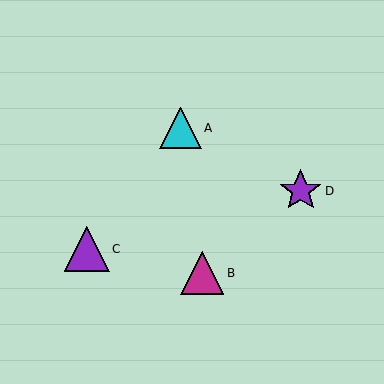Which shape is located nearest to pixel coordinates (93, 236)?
The purple triangle (labeled C) at (87, 249) is nearest to that location.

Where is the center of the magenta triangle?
The center of the magenta triangle is at (202, 273).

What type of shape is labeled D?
Shape D is a purple star.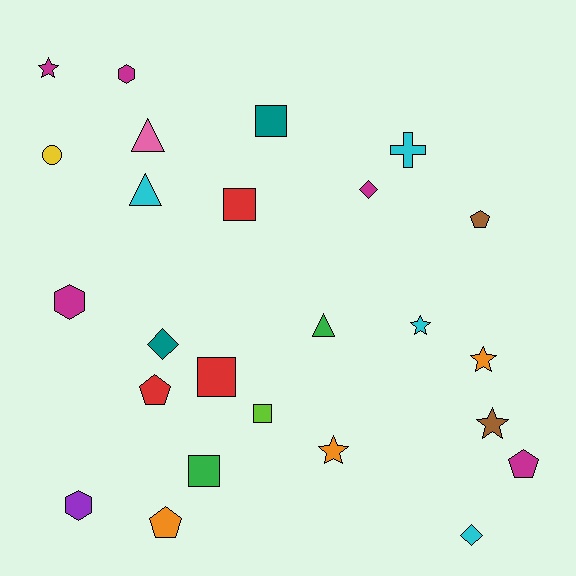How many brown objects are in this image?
There are 2 brown objects.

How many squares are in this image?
There are 5 squares.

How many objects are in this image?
There are 25 objects.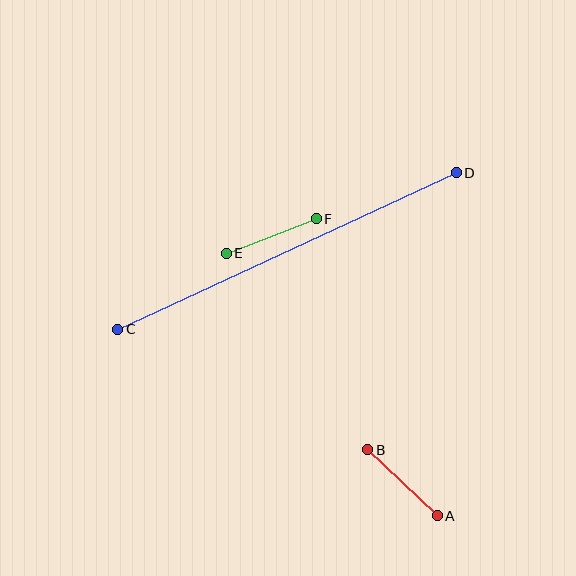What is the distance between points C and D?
The distance is approximately 373 pixels.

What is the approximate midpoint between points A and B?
The midpoint is at approximately (402, 483) pixels.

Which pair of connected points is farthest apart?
Points C and D are farthest apart.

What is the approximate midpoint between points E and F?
The midpoint is at approximately (271, 236) pixels.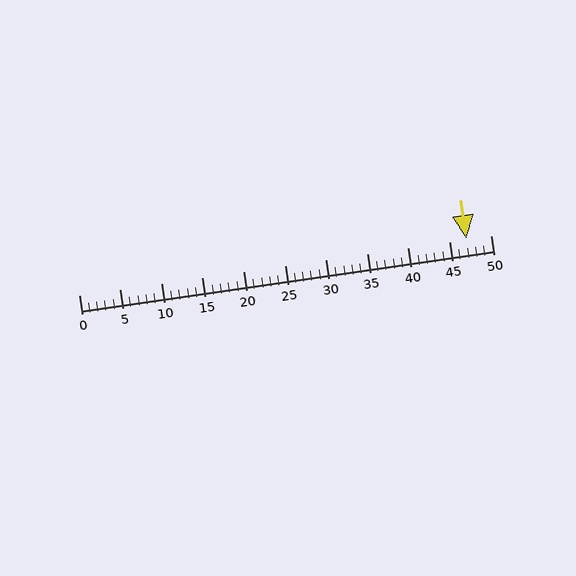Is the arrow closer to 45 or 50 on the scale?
The arrow is closer to 45.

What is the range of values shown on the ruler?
The ruler shows values from 0 to 50.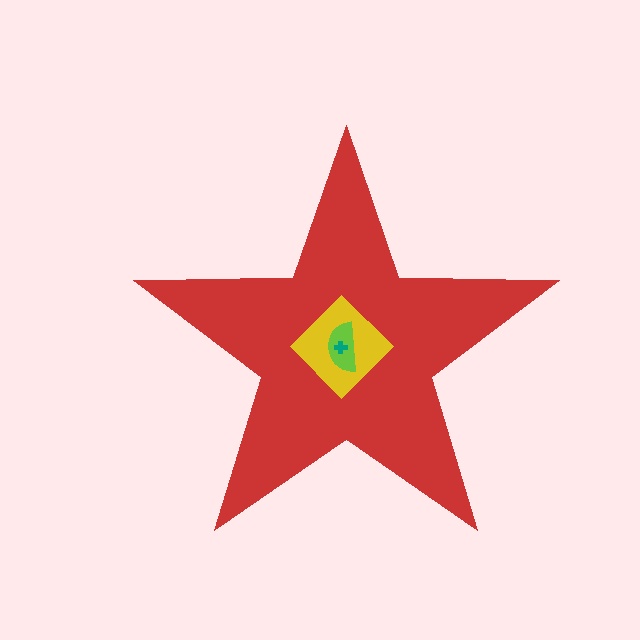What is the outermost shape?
The red star.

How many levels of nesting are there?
4.